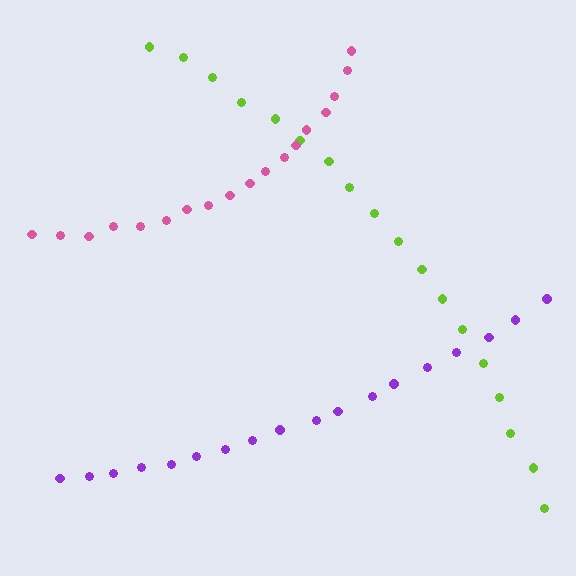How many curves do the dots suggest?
There are 3 distinct paths.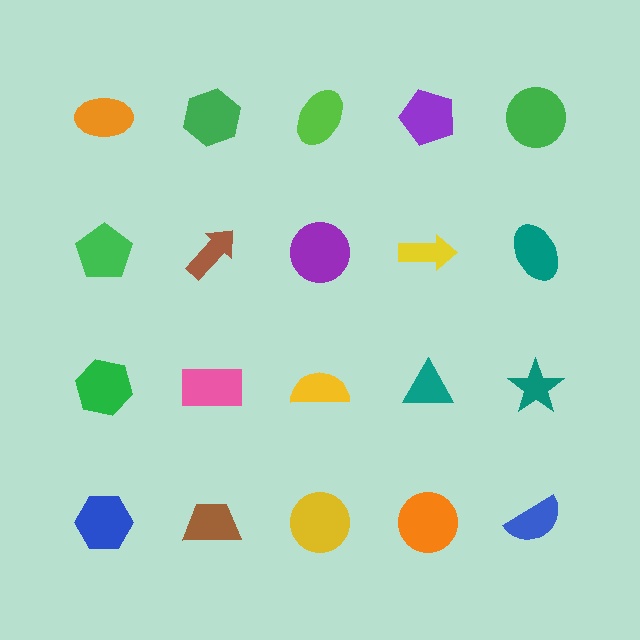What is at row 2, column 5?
A teal ellipse.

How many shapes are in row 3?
5 shapes.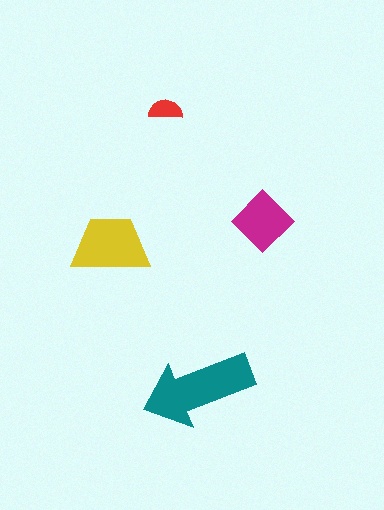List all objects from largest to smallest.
The teal arrow, the yellow trapezoid, the magenta diamond, the red semicircle.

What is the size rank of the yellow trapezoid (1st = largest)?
2nd.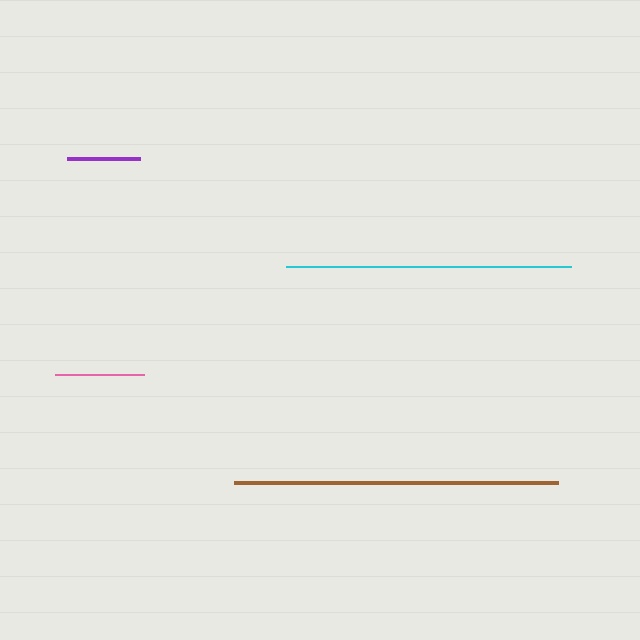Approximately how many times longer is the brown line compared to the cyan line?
The brown line is approximately 1.1 times the length of the cyan line.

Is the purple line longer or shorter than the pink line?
The pink line is longer than the purple line.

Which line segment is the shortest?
The purple line is the shortest at approximately 73 pixels.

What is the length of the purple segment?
The purple segment is approximately 73 pixels long.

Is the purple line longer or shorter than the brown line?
The brown line is longer than the purple line.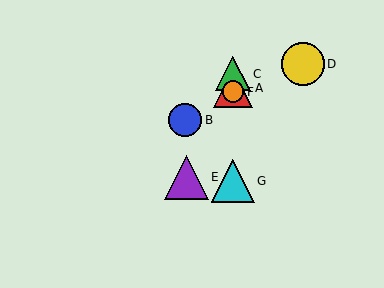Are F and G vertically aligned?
Yes, both are at x≈233.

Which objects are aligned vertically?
Objects A, C, F, G are aligned vertically.